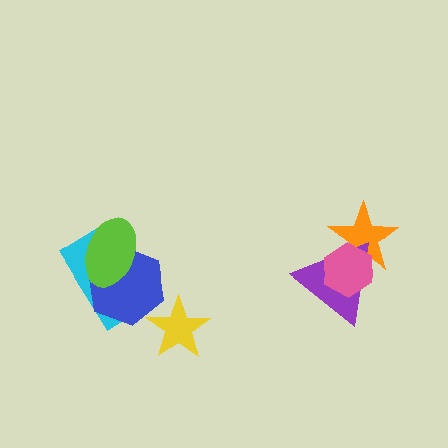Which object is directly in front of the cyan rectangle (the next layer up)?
The blue hexagon is directly in front of the cyan rectangle.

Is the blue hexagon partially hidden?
Yes, it is partially covered by another shape.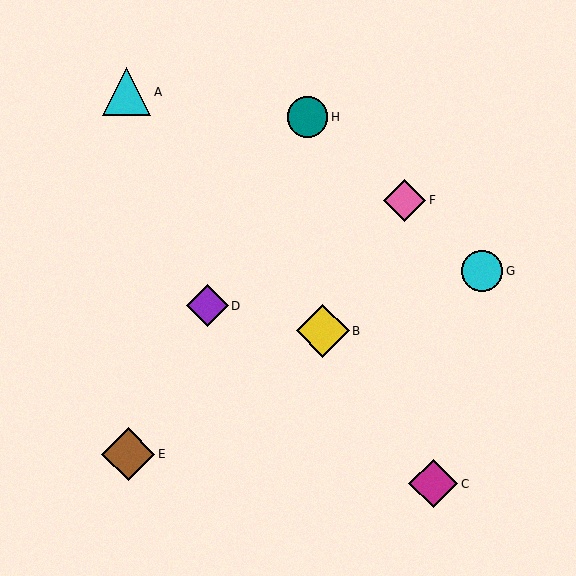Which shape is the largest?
The brown diamond (labeled E) is the largest.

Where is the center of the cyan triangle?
The center of the cyan triangle is at (127, 92).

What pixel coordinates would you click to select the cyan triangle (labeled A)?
Click at (127, 92) to select the cyan triangle A.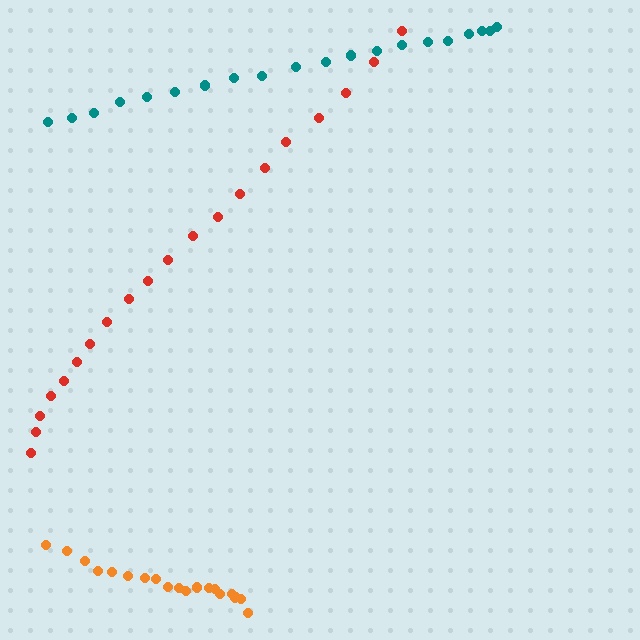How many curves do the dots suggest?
There are 3 distinct paths.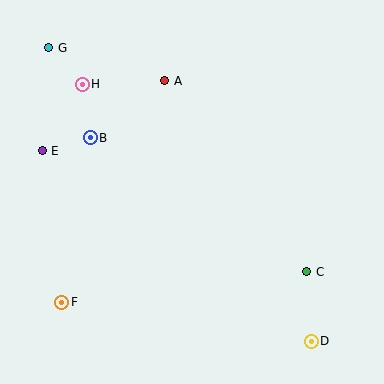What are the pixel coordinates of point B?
Point B is at (90, 138).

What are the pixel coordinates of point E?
Point E is at (42, 151).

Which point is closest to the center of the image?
Point A at (165, 81) is closest to the center.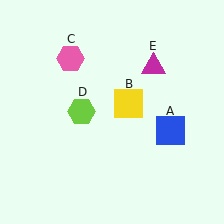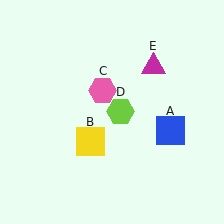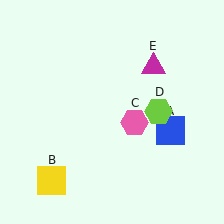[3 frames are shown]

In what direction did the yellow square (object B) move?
The yellow square (object B) moved down and to the left.